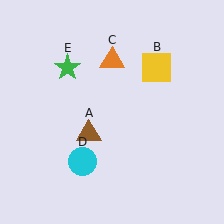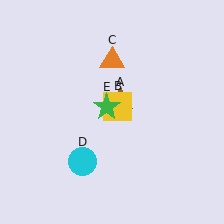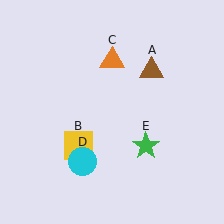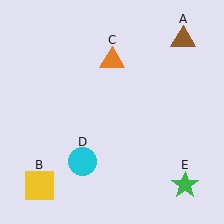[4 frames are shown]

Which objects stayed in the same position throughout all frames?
Orange triangle (object C) and cyan circle (object D) remained stationary.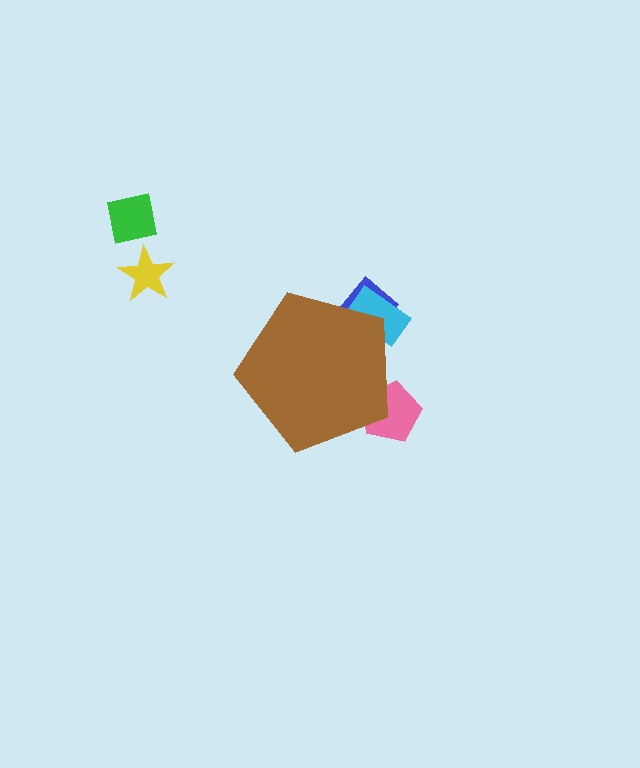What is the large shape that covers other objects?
A brown pentagon.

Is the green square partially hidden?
No, the green square is fully visible.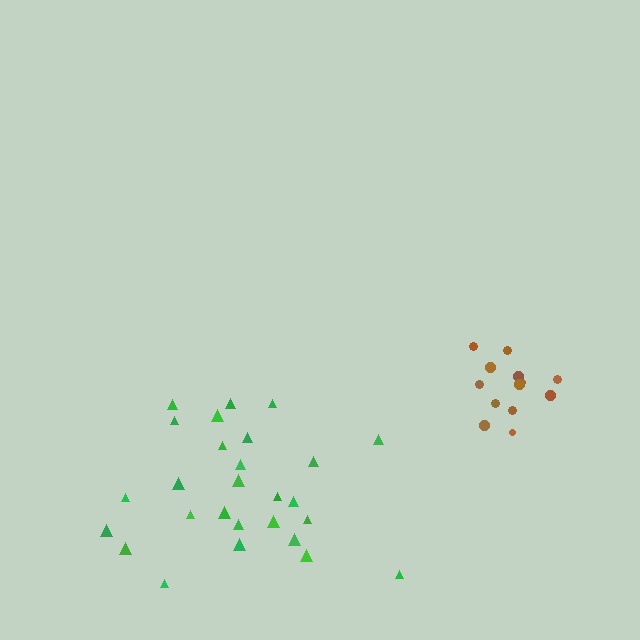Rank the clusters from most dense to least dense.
brown, green.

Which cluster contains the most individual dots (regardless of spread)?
Green (27).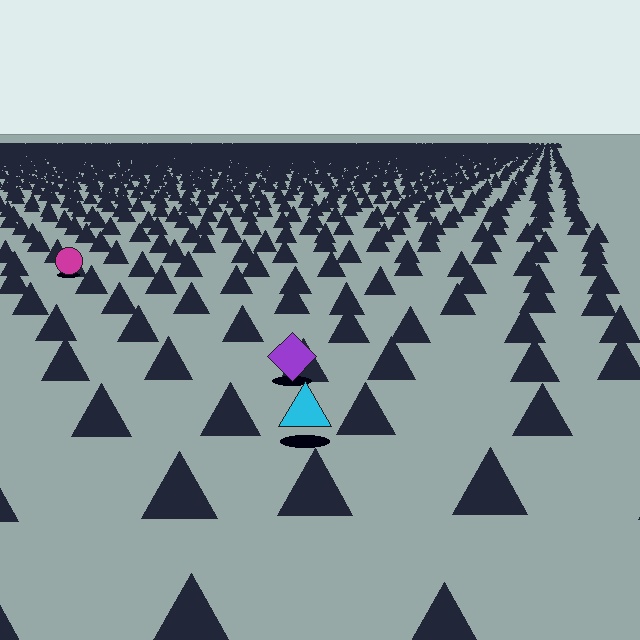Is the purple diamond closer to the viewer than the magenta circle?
Yes. The purple diamond is closer — you can tell from the texture gradient: the ground texture is coarser near it.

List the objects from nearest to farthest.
From nearest to farthest: the cyan triangle, the purple diamond, the magenta circle.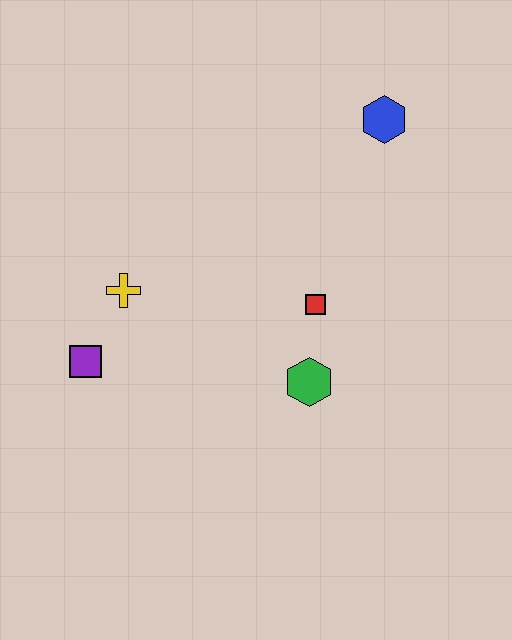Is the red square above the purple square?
Yes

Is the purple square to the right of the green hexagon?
No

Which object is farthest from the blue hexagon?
The purple square is farthest from the blue hexagon.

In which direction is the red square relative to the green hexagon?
The red square is above the green hexagon.